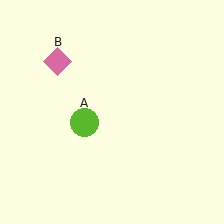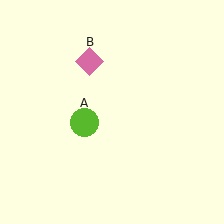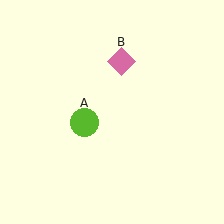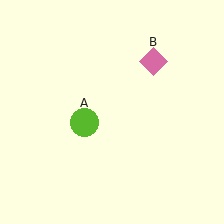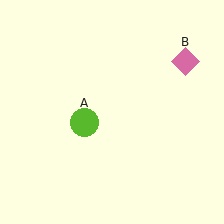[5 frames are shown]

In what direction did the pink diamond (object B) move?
The pink diamond (object B) moved right.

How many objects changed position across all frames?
1 object changed position: pink diamond (object B).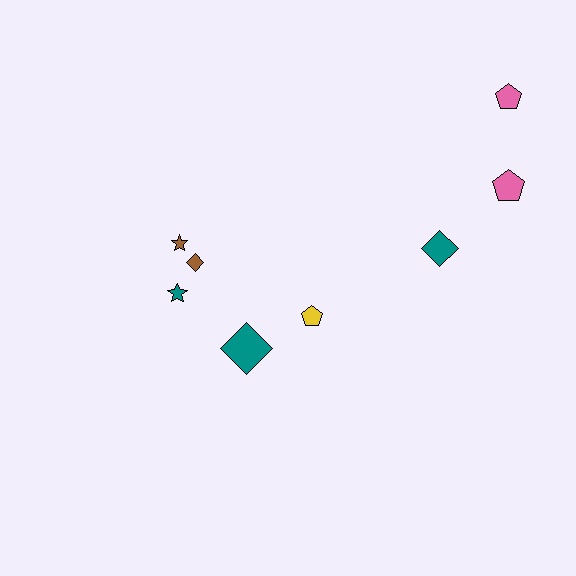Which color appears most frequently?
Teal, with 3 objects.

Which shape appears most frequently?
Pentagon, with 3 objects.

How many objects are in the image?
There are 8 objects.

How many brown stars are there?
There is 1 brown star.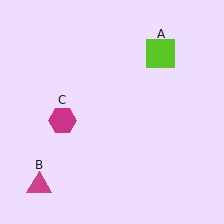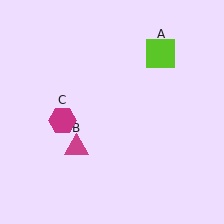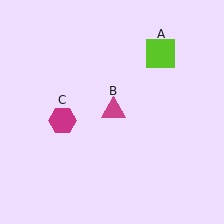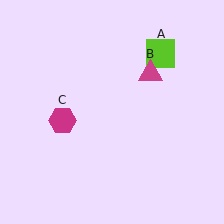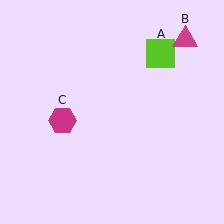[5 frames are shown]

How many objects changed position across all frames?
1 object changed position: magenta triangle (object B).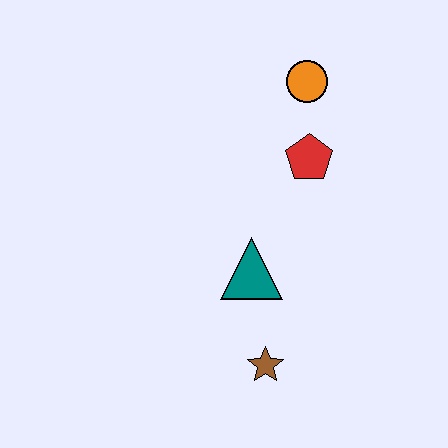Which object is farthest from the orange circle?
The brown star is farthest from the orange circle.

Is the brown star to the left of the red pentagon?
Yes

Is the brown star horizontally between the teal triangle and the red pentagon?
Yes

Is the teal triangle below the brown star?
No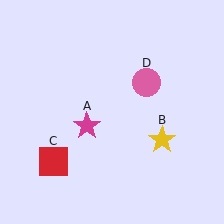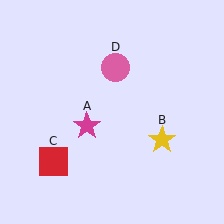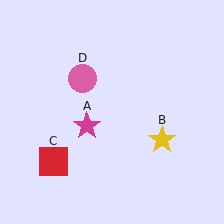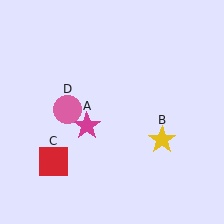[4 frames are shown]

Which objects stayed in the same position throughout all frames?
Magenta star (object A) and yellow star (object B) and red square (object C) remained stationary.